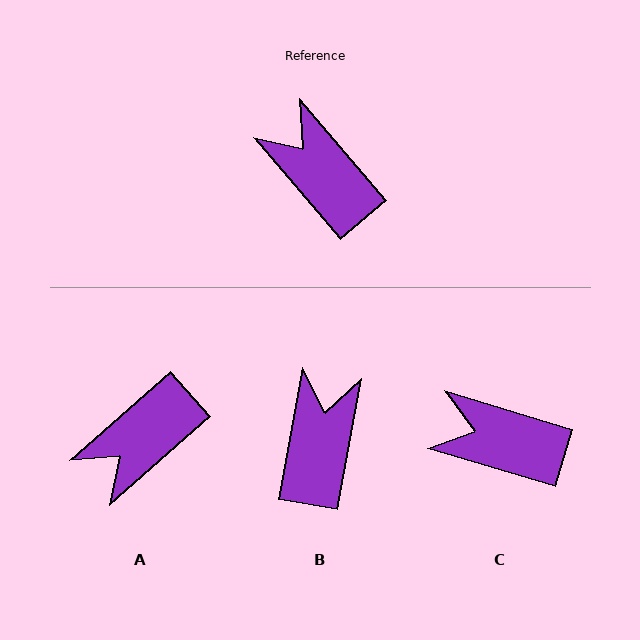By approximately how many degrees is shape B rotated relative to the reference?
Approximately 51 degrees clockwise.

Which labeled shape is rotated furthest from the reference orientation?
A, about 91 degrees away.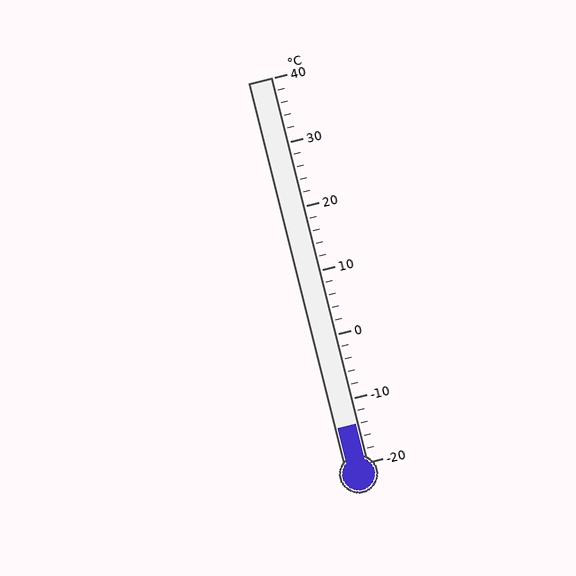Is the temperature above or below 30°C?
The temperature is below 30°C.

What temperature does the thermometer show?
The thermometer shows approximately -14°C.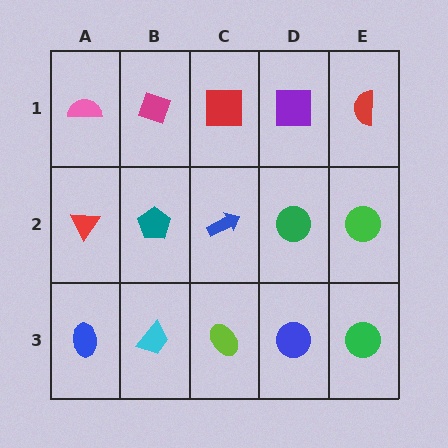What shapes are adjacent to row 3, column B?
A teal pentagon (row 2, column B), a blue ellipse (row 3, column A), a lime ellipse (row 3, column C).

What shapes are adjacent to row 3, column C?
A blue arrow (row 2, column C), a cyan trapezoid (row 3, column B), a blue circle (row 3, column D).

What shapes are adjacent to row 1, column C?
A blue arrow (row 2, column C), a magenta diamond (row 1, column B), a purple square (row 1, column D).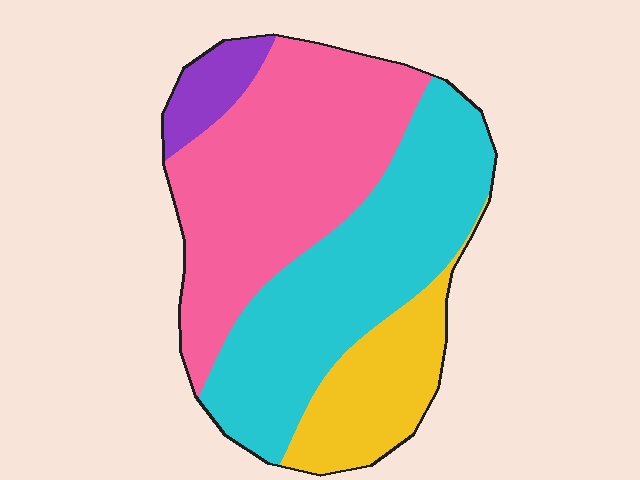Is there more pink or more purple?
Pink.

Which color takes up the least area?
Purple, at roughly 5%.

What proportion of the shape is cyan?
Cyan takes up about three eighths (3/8) of the shape.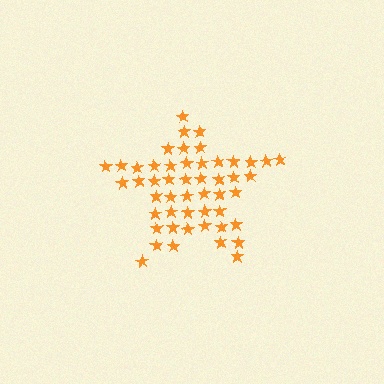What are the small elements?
The small elements are stars.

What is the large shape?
The large shape is a star.